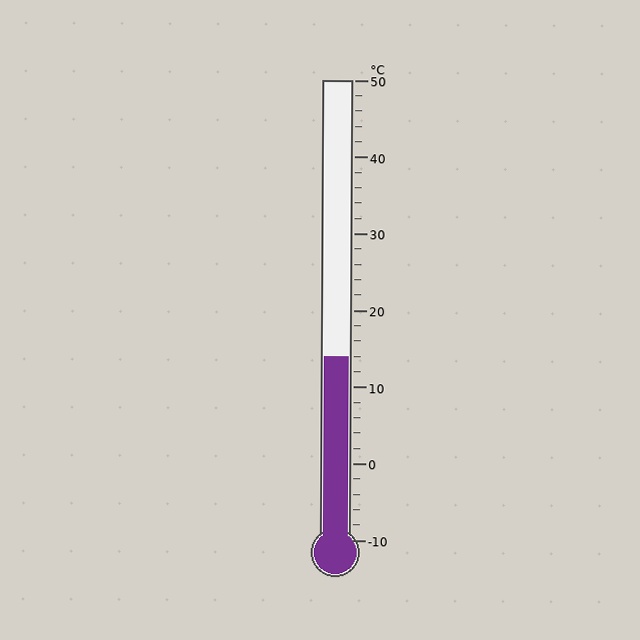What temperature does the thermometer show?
The thermometer shows approximately 14°C.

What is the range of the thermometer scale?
The thermometer scale ranges from -10°C to 50°C.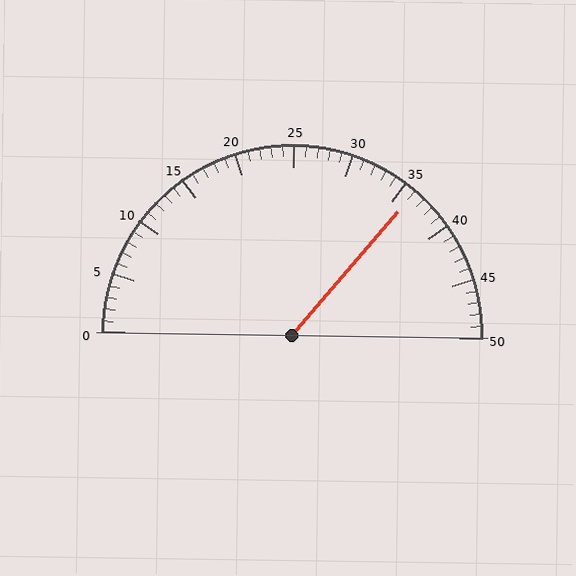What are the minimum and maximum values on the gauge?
The gauge ranges from 0 to 50.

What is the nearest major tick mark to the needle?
The nearest major tick mark is 35.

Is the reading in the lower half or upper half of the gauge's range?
The reading is in the upper half of the range (0 to 50).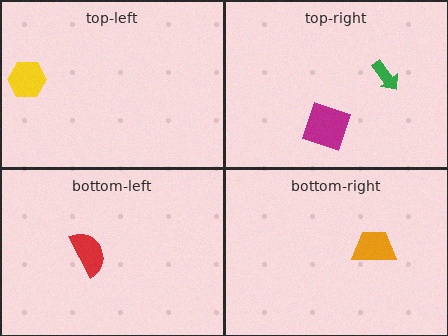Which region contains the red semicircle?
The bottom-left region.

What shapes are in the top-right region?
The green arrow, the magenta diamond.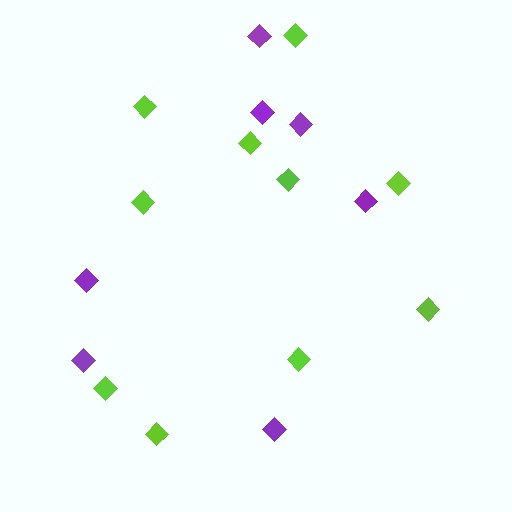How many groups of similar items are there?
There are 2 groups: one group of lime diamonds (10) and one group of purple diamonds (7).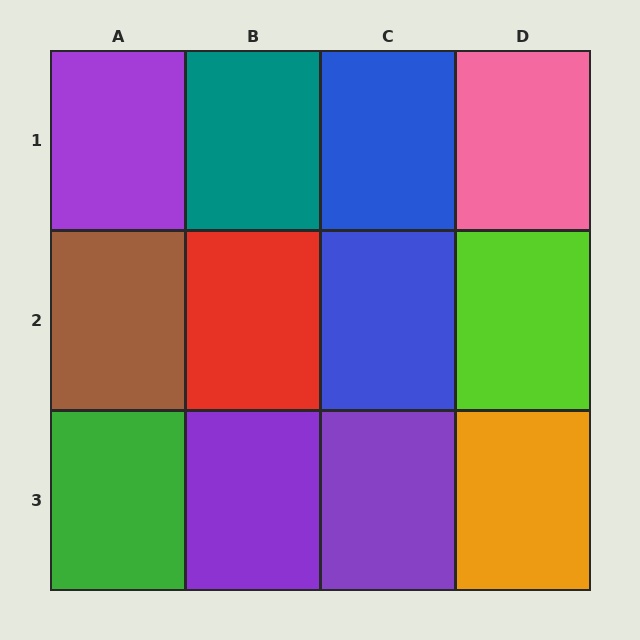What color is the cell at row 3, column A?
Green.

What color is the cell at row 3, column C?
Purple.